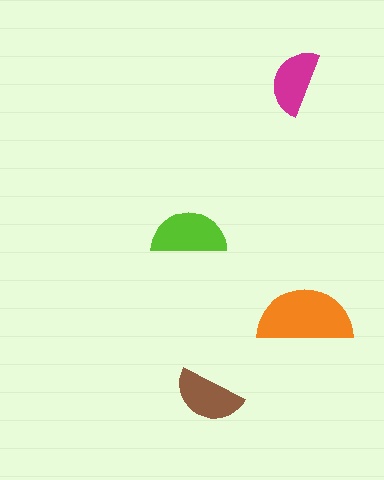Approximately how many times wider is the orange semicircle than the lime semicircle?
About 1.5 times wider.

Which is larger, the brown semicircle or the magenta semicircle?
The brown one.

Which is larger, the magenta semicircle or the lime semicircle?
The lime one.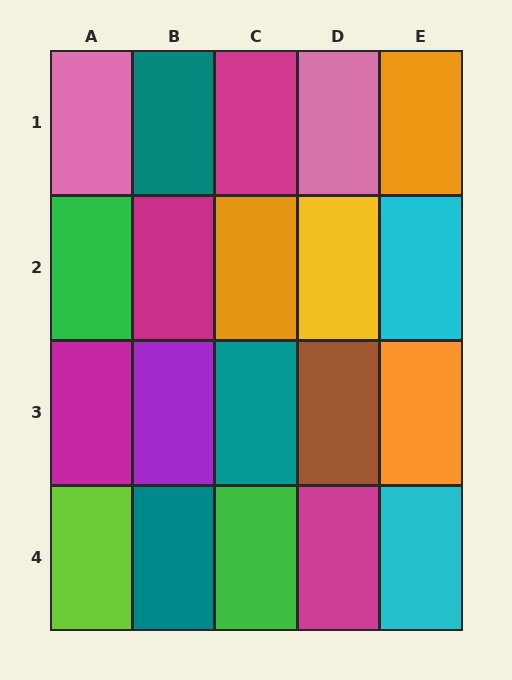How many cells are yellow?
1 cell is yellow.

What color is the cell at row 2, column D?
Yellow.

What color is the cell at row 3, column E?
Orange.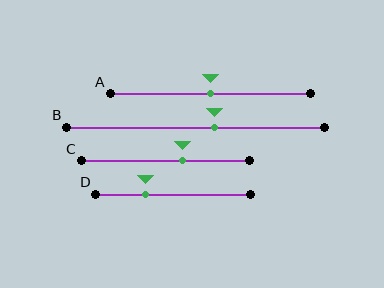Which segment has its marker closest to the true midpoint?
Segment A has its marker closest to the true midpoint.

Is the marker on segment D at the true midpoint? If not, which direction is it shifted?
No, the marker on segment D is shifted to the left by about 17% of the segment length.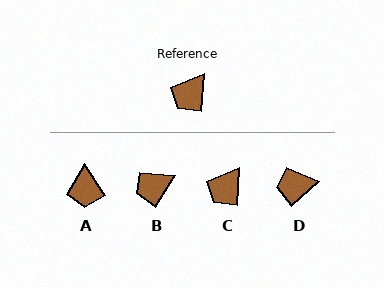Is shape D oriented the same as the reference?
No, it is off by about 44 degrees.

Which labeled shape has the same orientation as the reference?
C.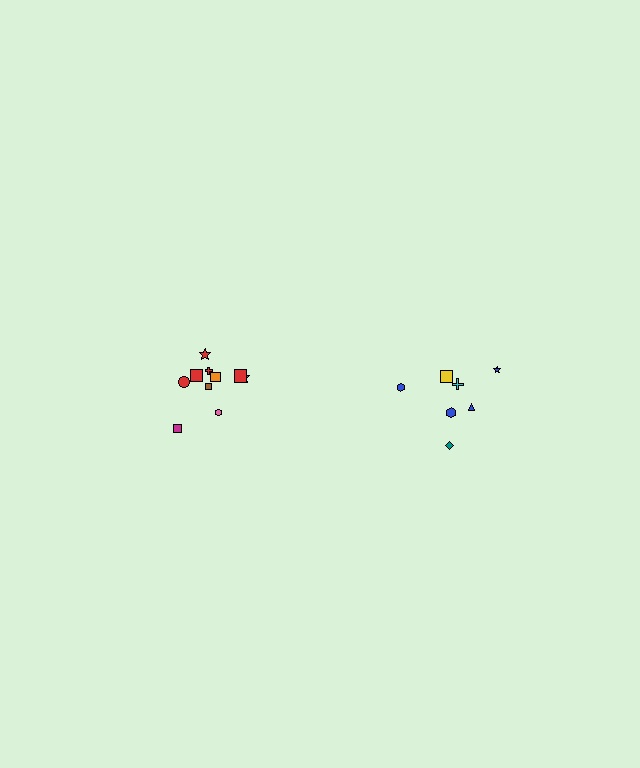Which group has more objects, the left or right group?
The left group.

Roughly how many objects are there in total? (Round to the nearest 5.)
Roughly 15 objects in total.